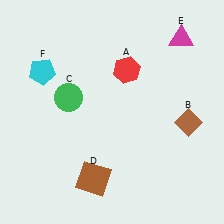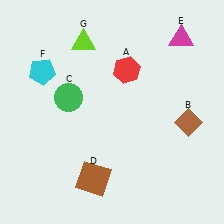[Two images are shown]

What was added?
A lime triangle (G) was added in Image 2.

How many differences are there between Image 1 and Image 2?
There is 1 difference between the two images.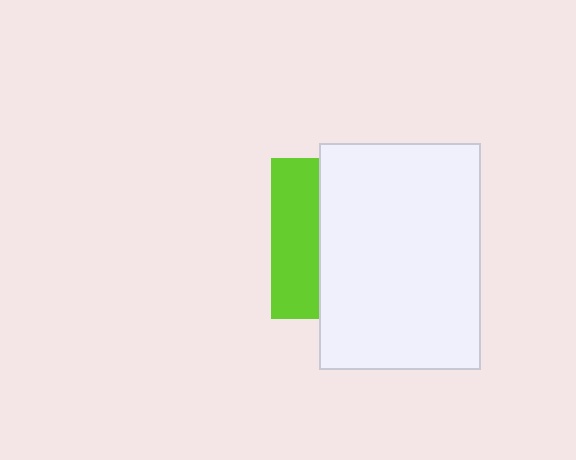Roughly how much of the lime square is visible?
A small part of it is visible (roughly 30%).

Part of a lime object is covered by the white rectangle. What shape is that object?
It is a square.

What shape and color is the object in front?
The object in front is a white rectangle.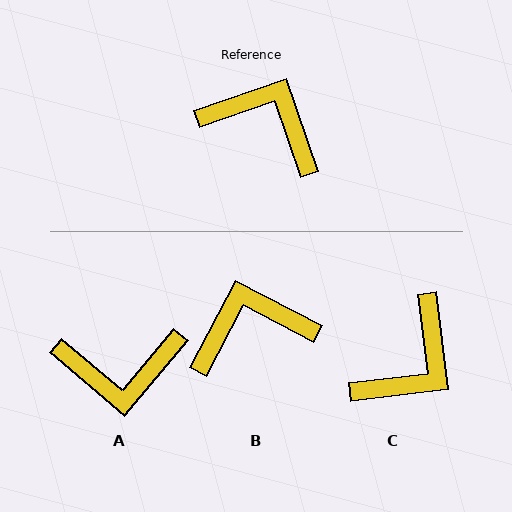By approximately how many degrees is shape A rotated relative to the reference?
Approximately 149 degrees clockwise.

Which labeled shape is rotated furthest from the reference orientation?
A, about 149 degrees away.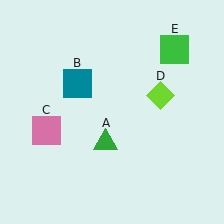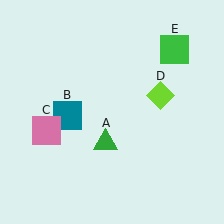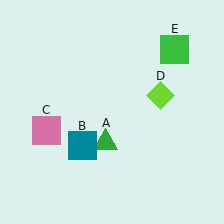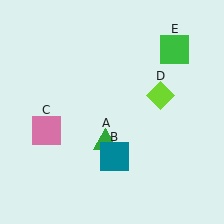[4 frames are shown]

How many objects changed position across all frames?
1 object changed position: teal square (object B).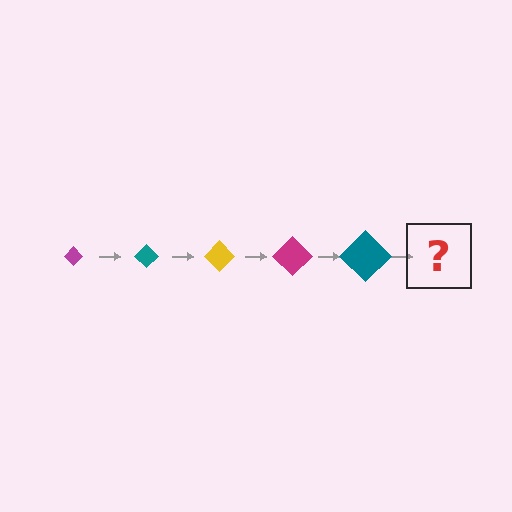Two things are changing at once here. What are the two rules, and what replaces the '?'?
The two rules are that the diamond grows larger each step and the color cycles through magenta, teal, and yellow. The '?' should be a yellow diamond, larger than the previous one.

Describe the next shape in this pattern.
It should be a yellow diamond, larger than the previous one.